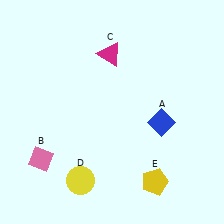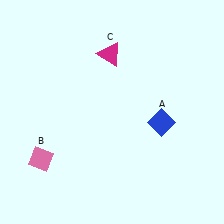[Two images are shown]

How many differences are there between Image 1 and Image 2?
There are 2 differences between the two images.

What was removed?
The yellow circle (D), the yellow pentagon (E) were removed in Image 2.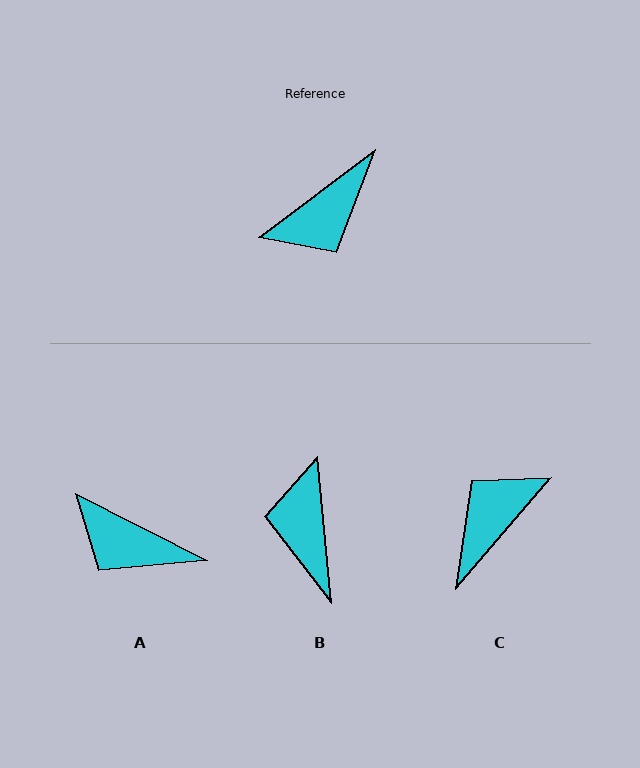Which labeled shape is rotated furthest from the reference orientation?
C, about 167 degrees away.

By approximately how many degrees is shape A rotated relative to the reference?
Approximately 64 degrees clockwise.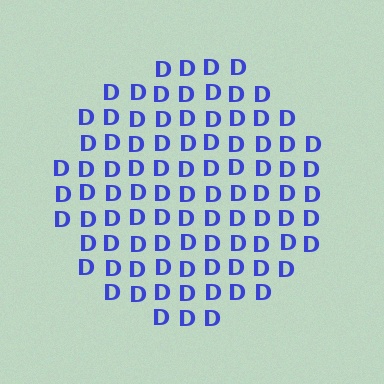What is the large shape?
The large shape is a circle.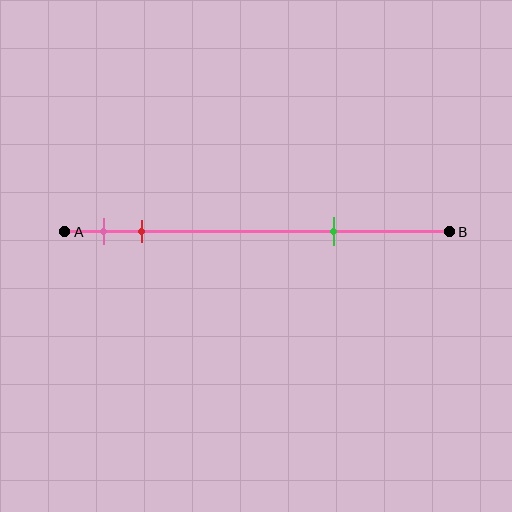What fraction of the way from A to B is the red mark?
The red mark is approximately 20% (0.2) of the way from A to B.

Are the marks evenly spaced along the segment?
No, the marks are not evenly spaced.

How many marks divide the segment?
There are 3 marks dividing the segment.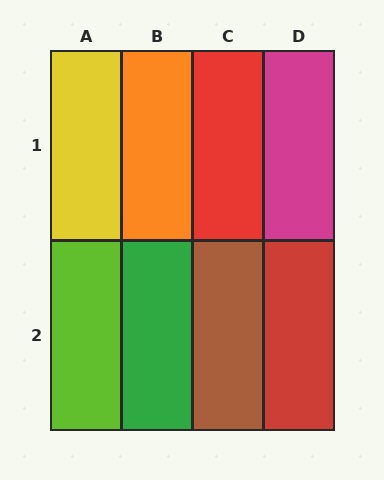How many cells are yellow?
1 cell is yellow.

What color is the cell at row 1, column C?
Red.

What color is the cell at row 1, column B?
Orange.